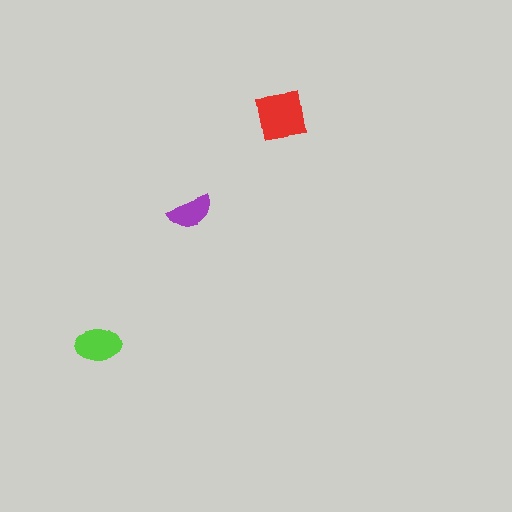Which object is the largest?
The red square.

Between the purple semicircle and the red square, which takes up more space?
The red square.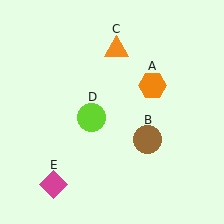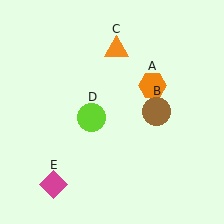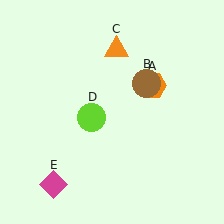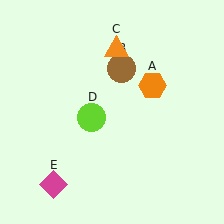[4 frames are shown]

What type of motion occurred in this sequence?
The brown circle (object B) rotated counterclockwise around the center of the scene.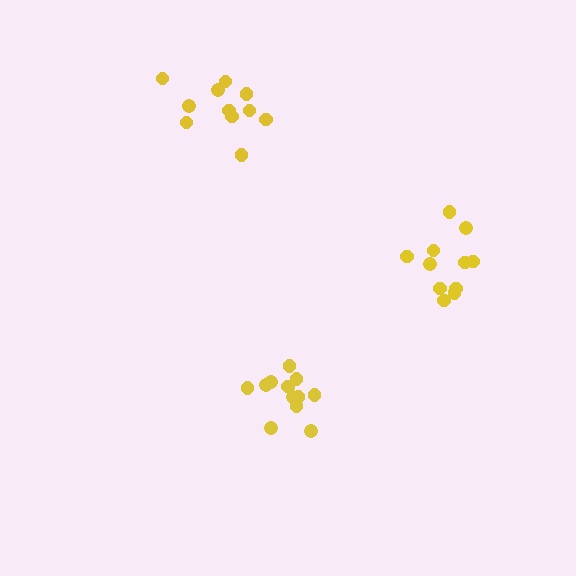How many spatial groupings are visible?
There are 3 spatial groupings.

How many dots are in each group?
Group 1: 12 dots, Group 2: 11 dots, Group 3: 11 dots (34 total).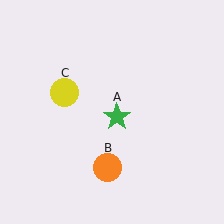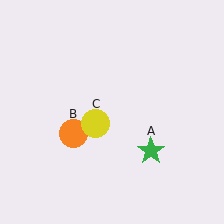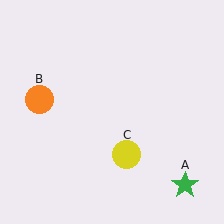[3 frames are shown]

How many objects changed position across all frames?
3 objects changed position: green star (object A), orange circle (object B), yellow circle (object C).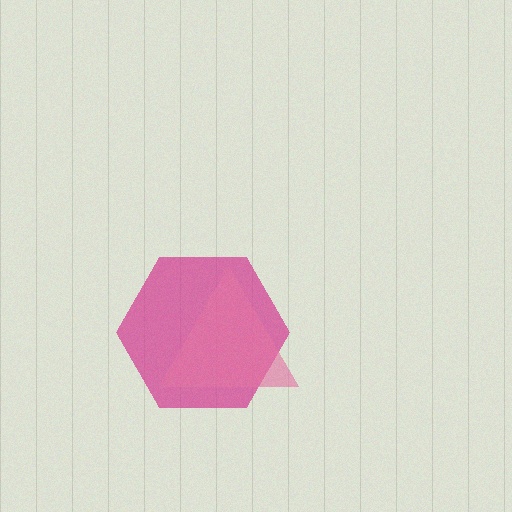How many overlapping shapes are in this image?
There are 2 overlapping shapes in the image.